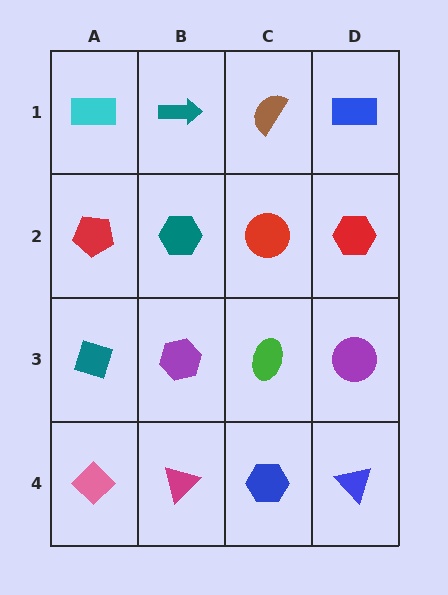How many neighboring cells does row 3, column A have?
3.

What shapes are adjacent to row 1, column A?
A red pentagon (row 2, column A), a teal arrow (row 1, column B).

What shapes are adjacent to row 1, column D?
A red hexagon (row 2, column D), a brown semicircle (row 1, column C).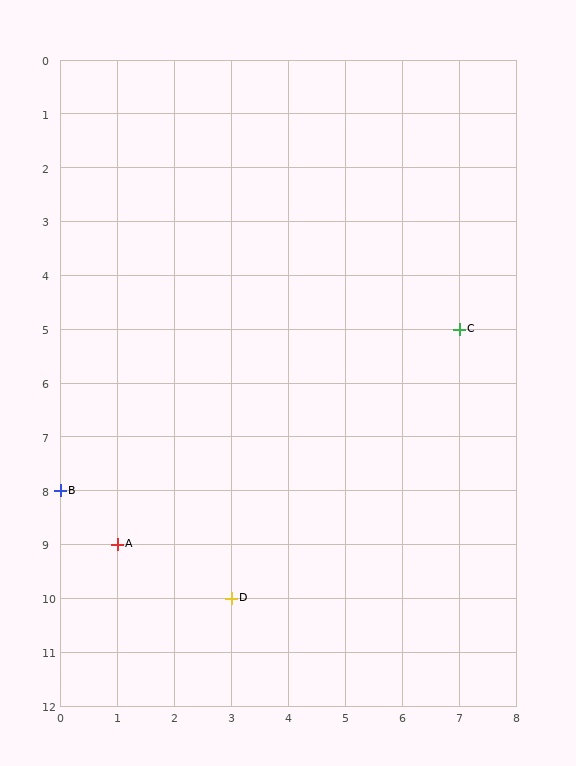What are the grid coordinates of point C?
Point C is at grid coordinates (7, 5).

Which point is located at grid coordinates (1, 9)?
Point A is at (1, 9).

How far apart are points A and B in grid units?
Points A and B are 1 column and 1 row apart (about 1.4 grid units diagonally).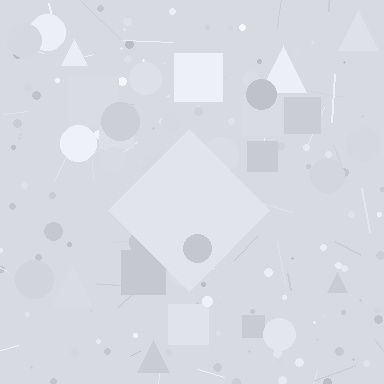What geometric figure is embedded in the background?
A diamond is embedded in the background.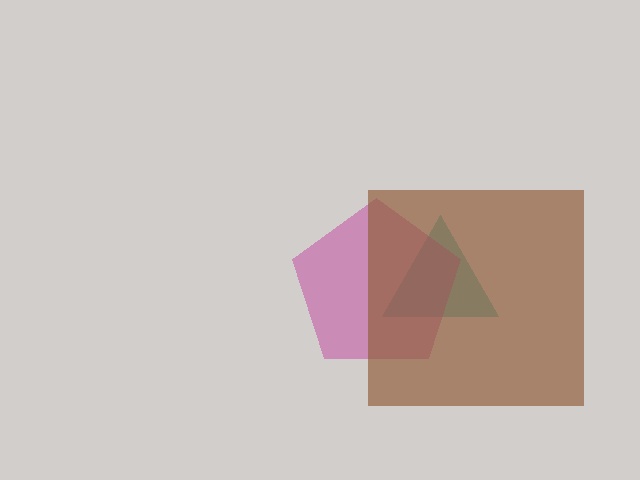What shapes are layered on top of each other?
The layered shapes are: a teal triangle, a magenta pentagon, a brown square.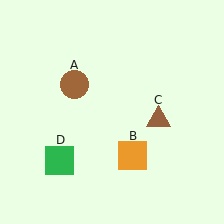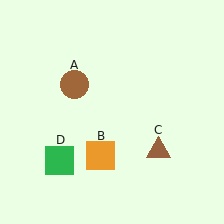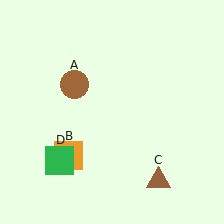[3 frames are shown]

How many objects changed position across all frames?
2 objects changed position: orange square (object B), brown triangle (object C).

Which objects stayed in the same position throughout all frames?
Brown circle (object A) and green square (object D) remained stationary.